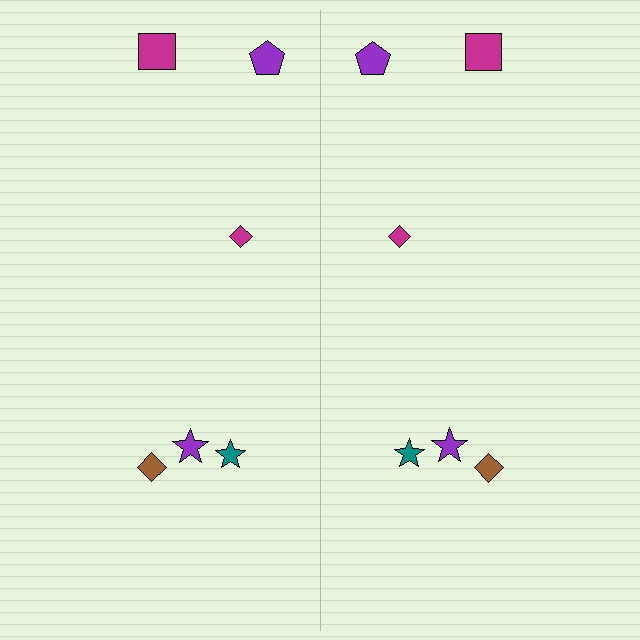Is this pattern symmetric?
Yes, this pattern has bilateral (reflection) symmetry.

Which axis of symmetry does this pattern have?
The pattern has a vertical axis of symmetry running through the center of the image.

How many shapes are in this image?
There are 12 shapes in this image.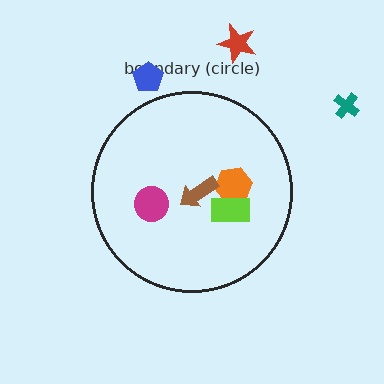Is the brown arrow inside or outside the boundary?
Inside.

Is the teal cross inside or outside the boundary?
Outside.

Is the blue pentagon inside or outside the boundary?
Outside.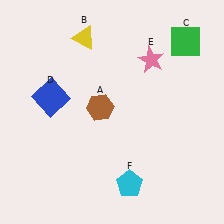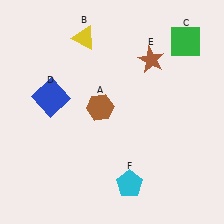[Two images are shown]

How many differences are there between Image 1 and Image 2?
There is 1 difference between the two images.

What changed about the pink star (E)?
In Image 1, E is pink. In Image 2, it changed to brown.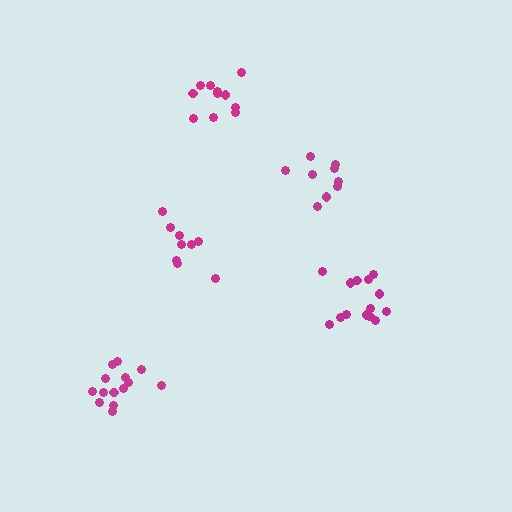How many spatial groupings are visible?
There are 5 spatial groupings.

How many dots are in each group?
Group 1: 9 dots, Group 2: 9 dots, Group 3: 15 dots, Group 4: 11 dots, Group 5: 14 dots (58 total).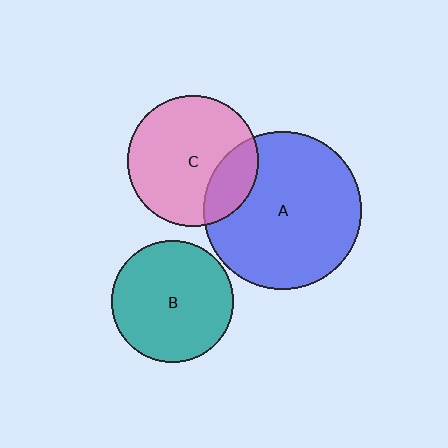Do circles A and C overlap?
Yes.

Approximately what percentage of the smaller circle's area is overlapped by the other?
Approximately 20%.